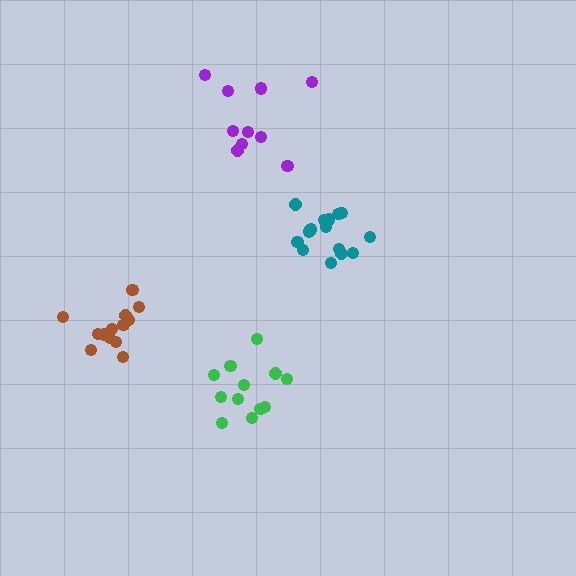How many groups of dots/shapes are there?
There are 4 groups.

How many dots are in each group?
Group 1: 12 dots, Group 2: 14 dots, Group 3: 15 dots, Group 4: 10 dots (51 total).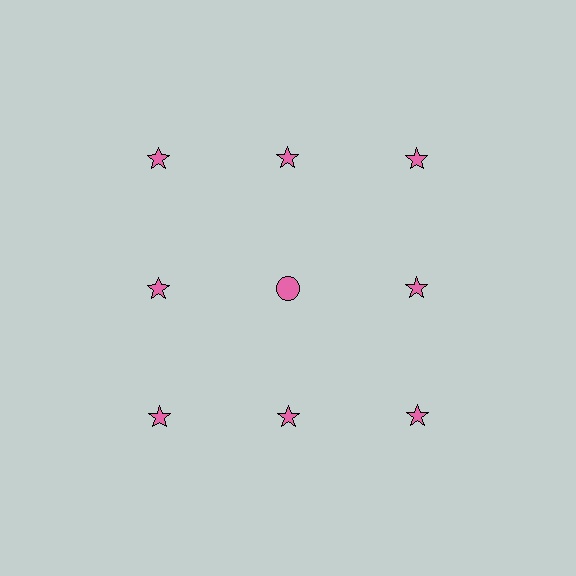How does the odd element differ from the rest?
It has a different shape: circle instead of star.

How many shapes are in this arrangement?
There are 9 shapes arranged in a grid pattern.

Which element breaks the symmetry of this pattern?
The pink circle in the second row, second from left column breaks the symmetry. All other shapes are pink stars.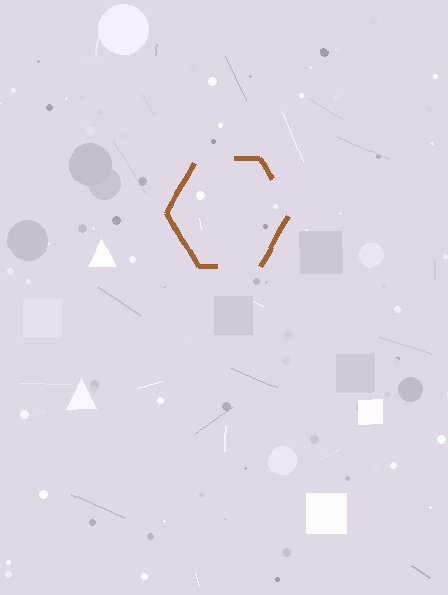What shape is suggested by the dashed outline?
The dashed outline suggests a hexagon.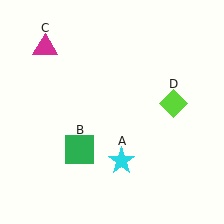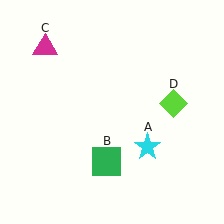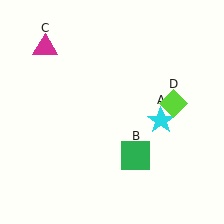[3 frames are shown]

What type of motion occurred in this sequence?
The cyan star (object A), green square (object B) rotated counterclockwise around the center of the scene.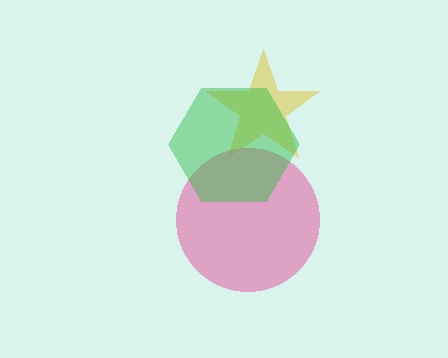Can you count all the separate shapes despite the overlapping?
Yes, there are 3 separate shapes.